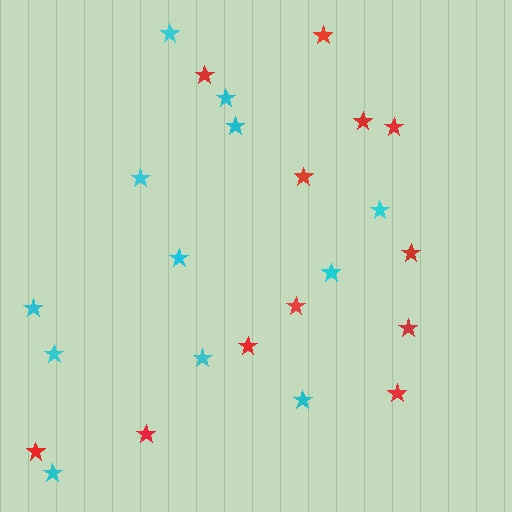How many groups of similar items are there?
There are 2 groups: one group of red stars (12) and one group of cyan stars (12).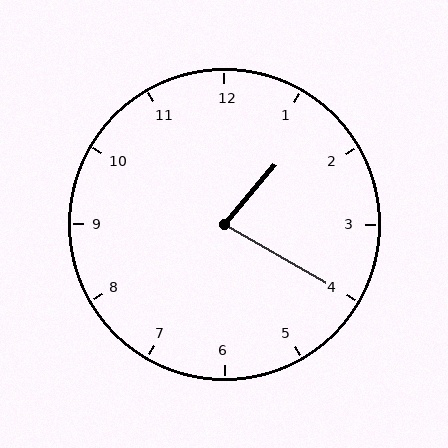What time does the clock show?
1:20.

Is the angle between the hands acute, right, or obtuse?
It is acute.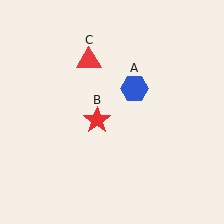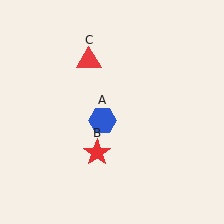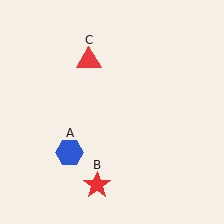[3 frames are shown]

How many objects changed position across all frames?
2 objects changed position: blue hexagon (object A), red star (object B).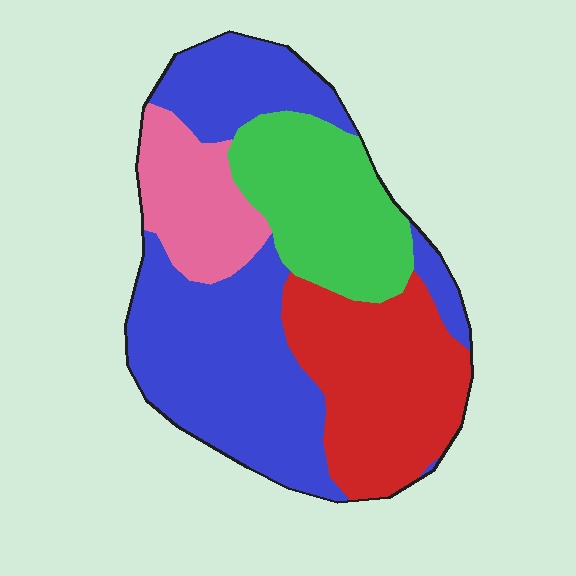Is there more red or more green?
Red.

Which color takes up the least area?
Pink, at roughly 15%.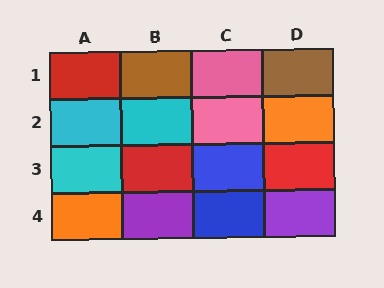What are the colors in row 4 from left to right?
Orange, purple, blue, purple.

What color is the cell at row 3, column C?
Blue.